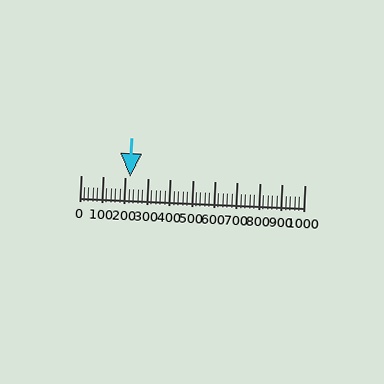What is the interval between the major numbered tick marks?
The major tick marks are spaced 100 units apart.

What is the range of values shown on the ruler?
The ruler shows values from 0 to 1000.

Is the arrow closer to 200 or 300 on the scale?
The arrow is closer to 200.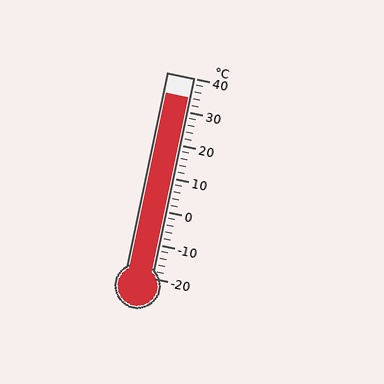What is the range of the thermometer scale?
The thermometer scale ranges from -20°C to 40°C.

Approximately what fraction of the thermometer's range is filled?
The thermometer is filled to approximately 90% of its range.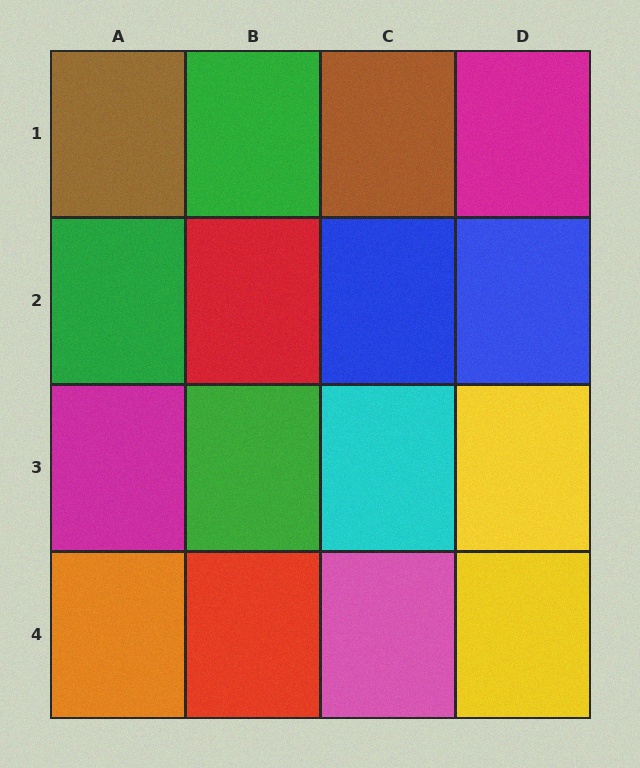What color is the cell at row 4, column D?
Yellow.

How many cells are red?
2 cells are red.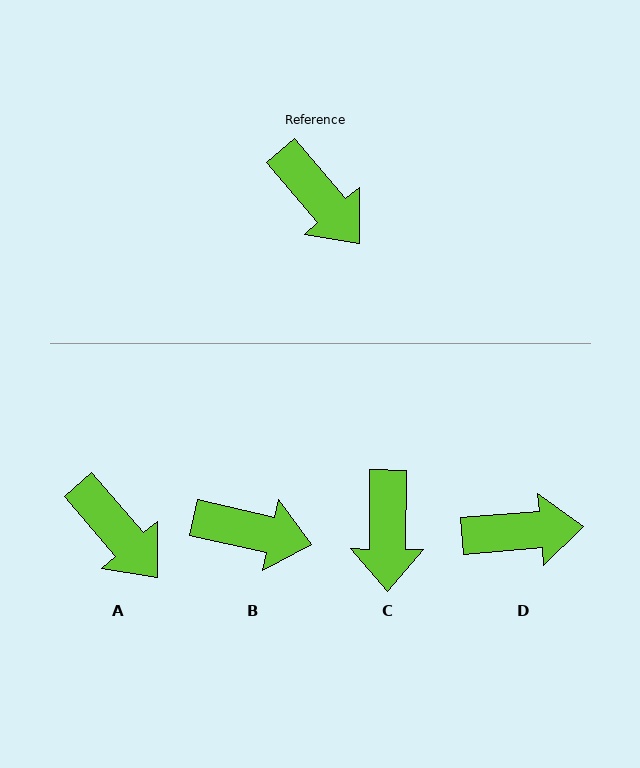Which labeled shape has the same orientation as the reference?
A.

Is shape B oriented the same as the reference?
No, it is off by about 37 degrees.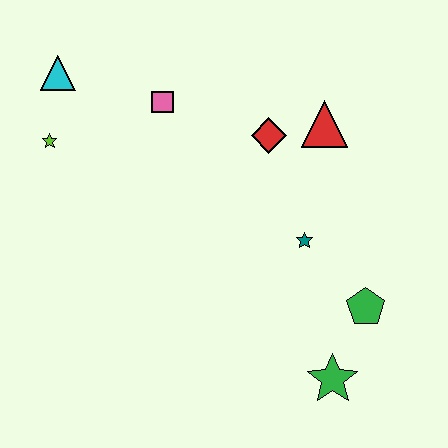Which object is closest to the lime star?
The cyan triangle is closest to the lime star.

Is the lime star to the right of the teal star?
No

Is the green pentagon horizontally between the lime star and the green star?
No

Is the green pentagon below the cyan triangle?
Yes